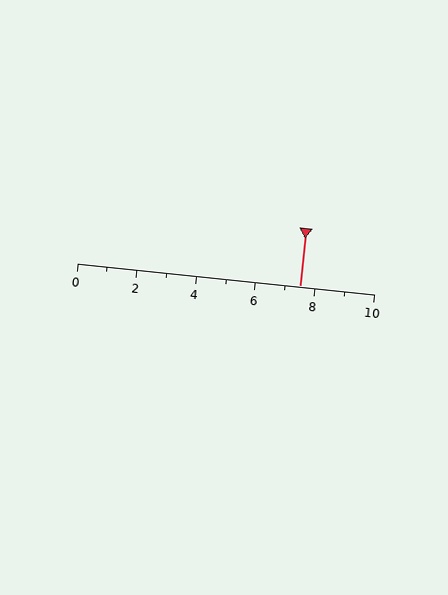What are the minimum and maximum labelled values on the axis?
The axis runs from 0 to 10.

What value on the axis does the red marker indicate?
The marker indicates approximately 7.5.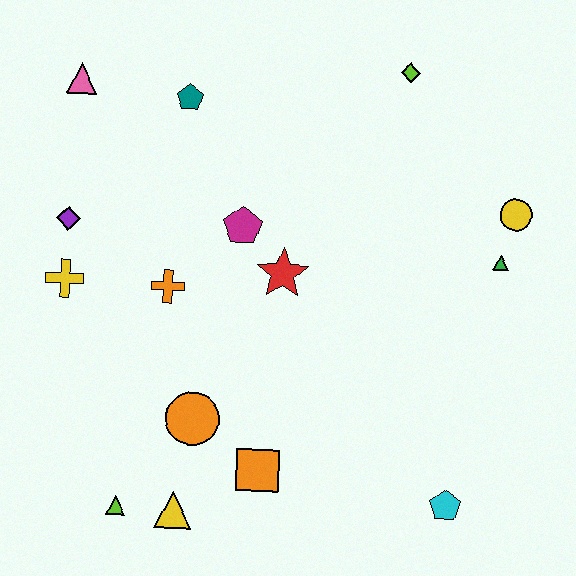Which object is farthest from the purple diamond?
The cyan pentagon is farthest from the purple diamond.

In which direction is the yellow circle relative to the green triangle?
The yellow circle is above the green triangle.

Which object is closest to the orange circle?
The orange square is closest to the orange circle.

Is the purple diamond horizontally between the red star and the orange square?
No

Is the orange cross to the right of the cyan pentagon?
No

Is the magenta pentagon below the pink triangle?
Yes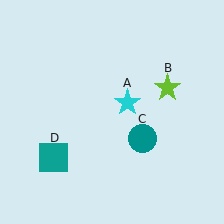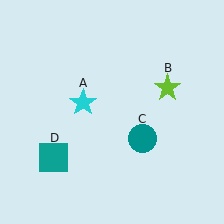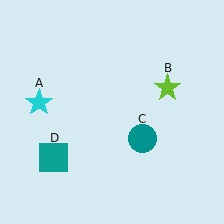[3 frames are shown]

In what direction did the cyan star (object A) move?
The cyan star (object A) moved left.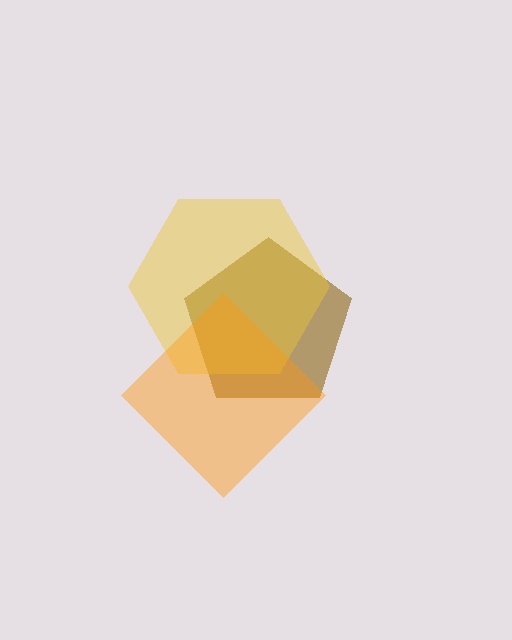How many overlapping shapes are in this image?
There are 3 overlapping shapes in the image.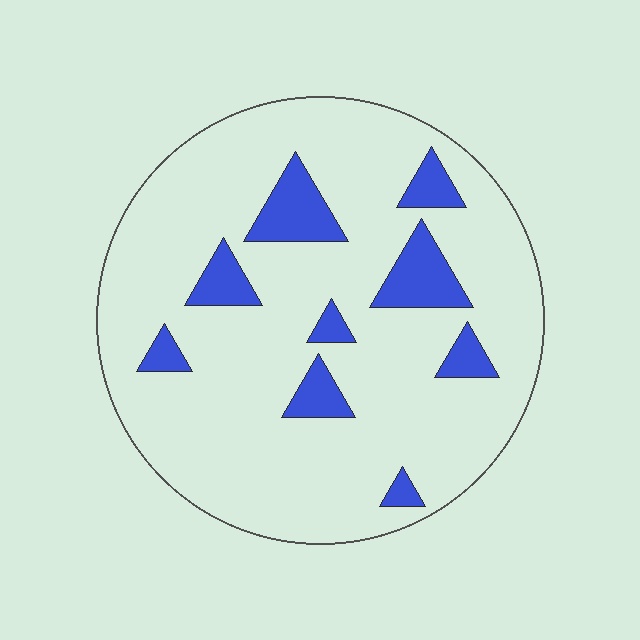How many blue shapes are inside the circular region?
9.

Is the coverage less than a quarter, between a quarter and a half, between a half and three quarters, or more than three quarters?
Less than a quarter.